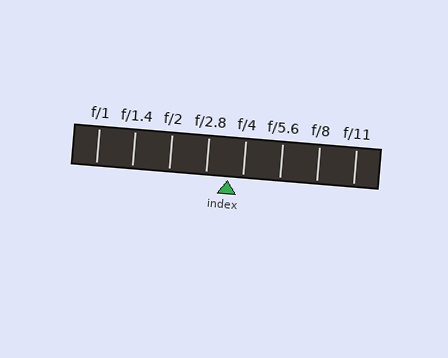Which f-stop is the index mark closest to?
The index mark is closest to f/4.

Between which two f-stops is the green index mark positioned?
The index mark is between f/2.8 and f/4.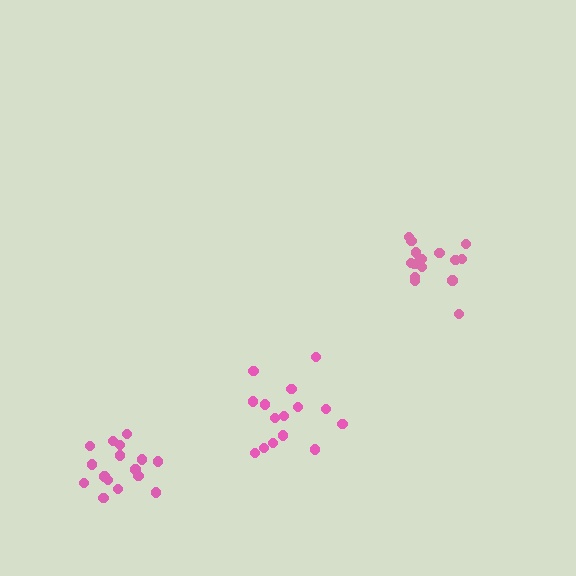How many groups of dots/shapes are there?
There are 3 groups.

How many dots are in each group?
Group 1: 15 dots, Group 2: 16 dots, Group 3: 16 dots (47 total).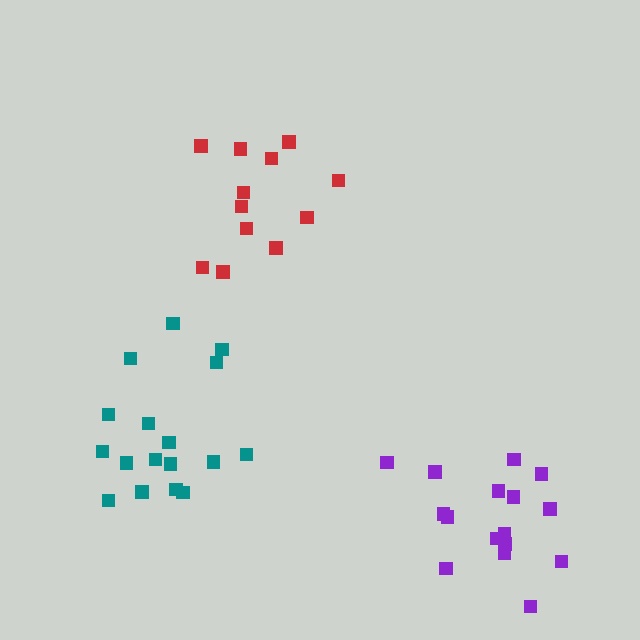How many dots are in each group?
Group 1: 16 dots, Group 2: 17 dots, Group 3: 12 dots (45 total).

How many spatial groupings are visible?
There are 3 spatial groupings.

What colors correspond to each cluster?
The clusters are colored: purple, teal, red.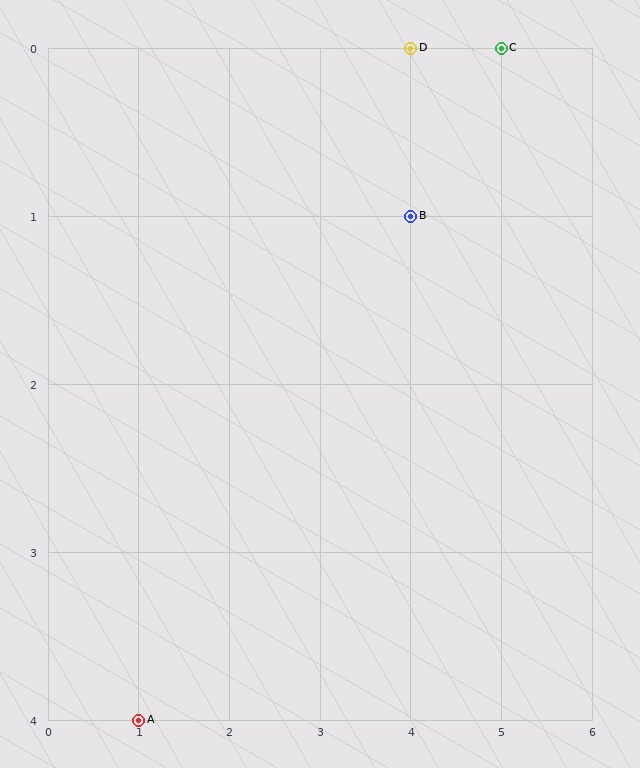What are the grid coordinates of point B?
Point B is at grid coordinates (4, 1).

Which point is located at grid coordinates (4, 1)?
Point B is at (4, 1).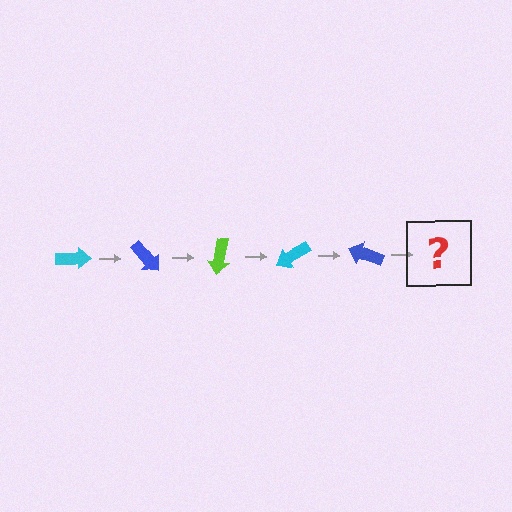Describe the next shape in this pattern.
It should be a lime arrow, rotated 250 degrees from the start.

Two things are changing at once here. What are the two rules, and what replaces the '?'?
The two rules are that it rotates 50 degrees each step and the color cycles through cyan, blue, and lime. The '?' should be a lime arrow, rotated 250 degrees from the start.